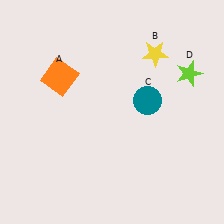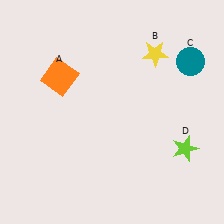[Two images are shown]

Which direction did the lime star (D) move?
The lime star (D) moved down.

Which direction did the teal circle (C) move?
The teal circle (C) moved right.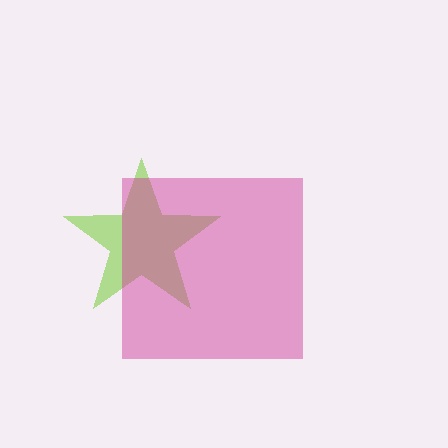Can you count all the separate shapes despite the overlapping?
Yes, there are 2 separate shapes.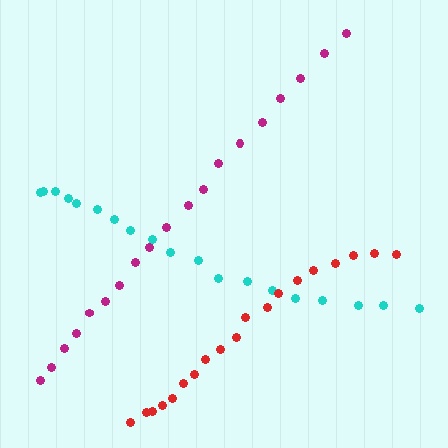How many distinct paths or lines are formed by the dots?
There are 3 distinct paths.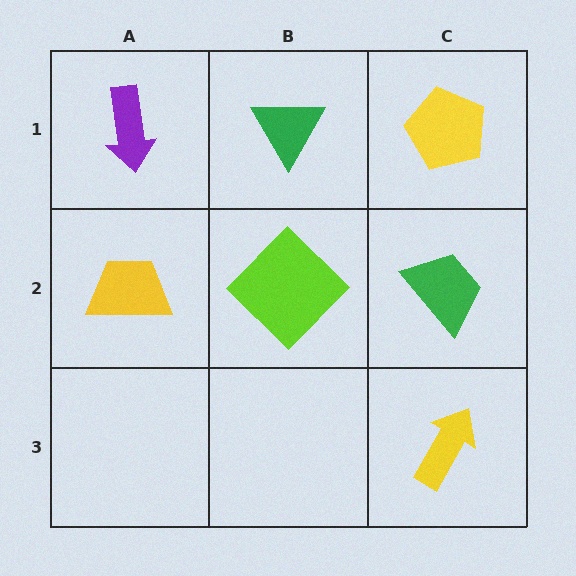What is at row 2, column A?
A yellow trapezoid.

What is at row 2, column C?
A green trapezoid.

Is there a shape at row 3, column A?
No, that cell is empty.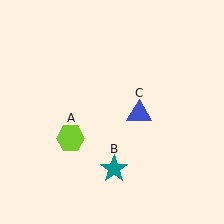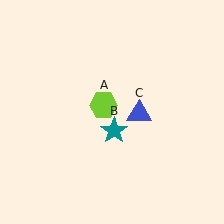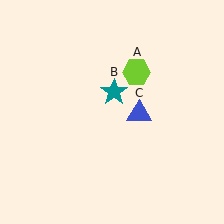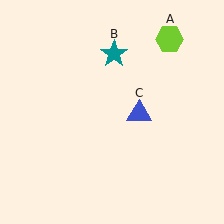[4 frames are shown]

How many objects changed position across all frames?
2 objects changed position: lime hexagon (object A), teal star (object B).